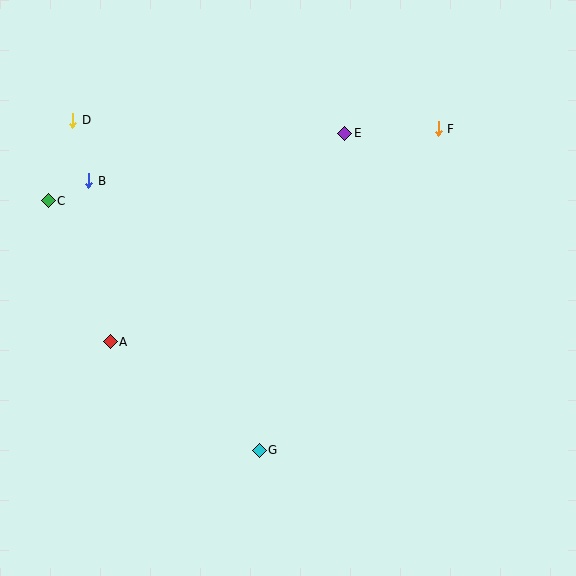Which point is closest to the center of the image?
Point E at (345, 134) is closest to the center.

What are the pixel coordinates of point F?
Point F is at (438, 129).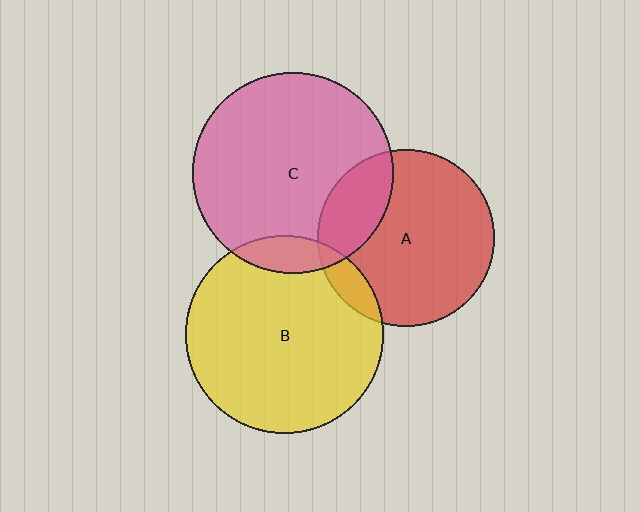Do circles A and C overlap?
Yes.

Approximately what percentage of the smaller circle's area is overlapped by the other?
Approximately 25%.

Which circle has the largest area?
Circle C (pink).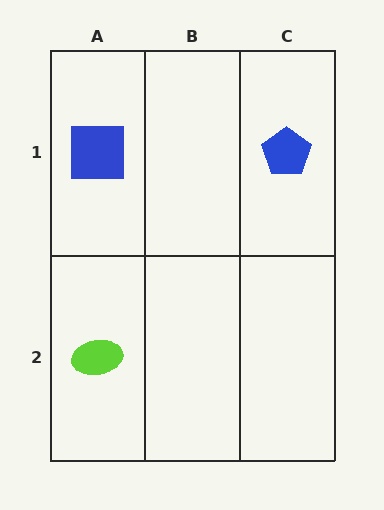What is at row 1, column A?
A blue square.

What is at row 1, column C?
A blue pentagon.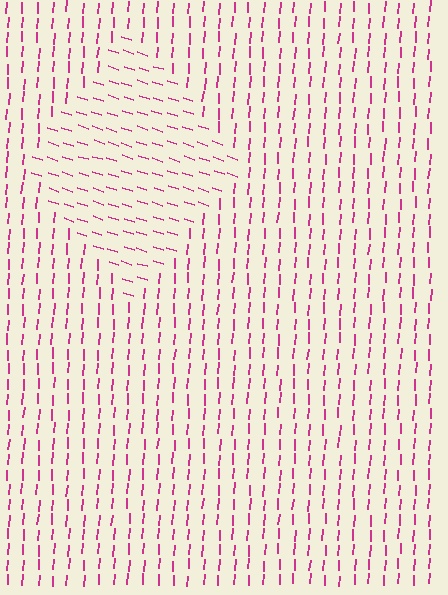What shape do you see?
I see a diamond.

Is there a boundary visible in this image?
Yes, there is a texture boundary formed by a change in line orientation.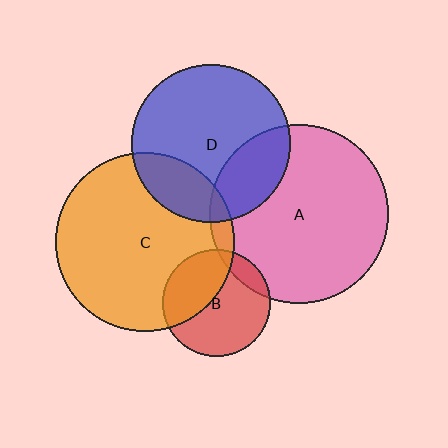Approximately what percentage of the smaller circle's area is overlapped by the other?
Approximately 25%.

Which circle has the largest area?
Circle C (orange).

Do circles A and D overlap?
Yes.